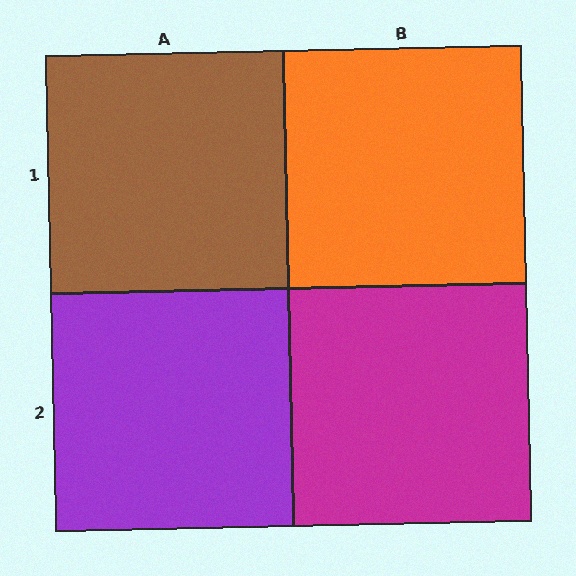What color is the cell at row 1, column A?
Brown.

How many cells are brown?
1 cell is brown.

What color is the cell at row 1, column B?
Orange.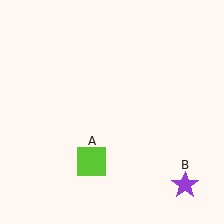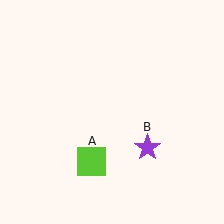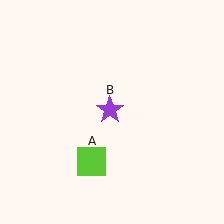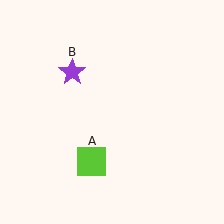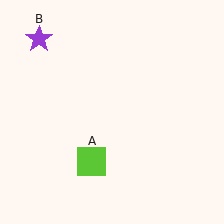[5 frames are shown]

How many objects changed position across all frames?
1 object changed position: purple star (object B).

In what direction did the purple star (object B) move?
The purple star (object B) moved up and to the left.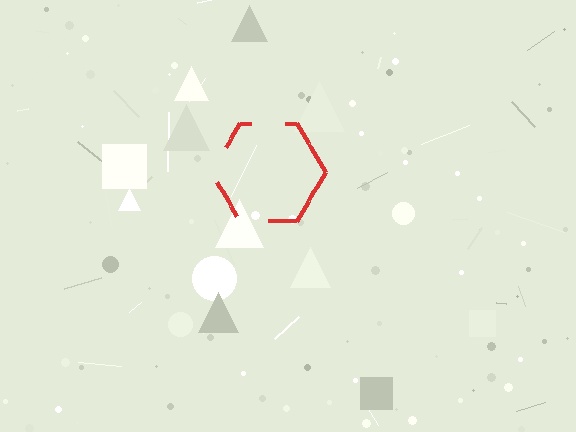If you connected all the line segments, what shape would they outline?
They would outline a hexagon.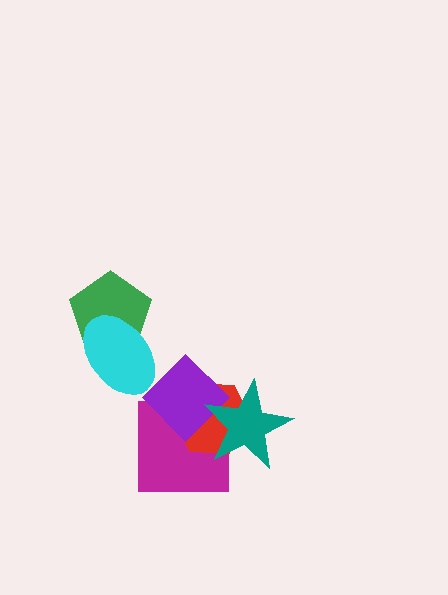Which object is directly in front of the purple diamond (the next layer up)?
The cyan ellipse is directly in front of the purple diamond.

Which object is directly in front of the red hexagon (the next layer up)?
The purple diamond is directly in front of the red hexagon.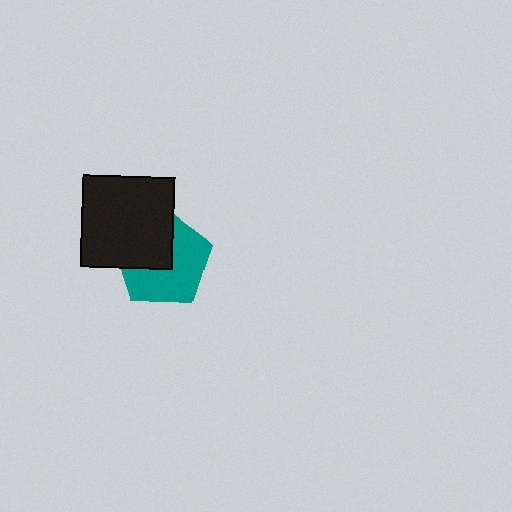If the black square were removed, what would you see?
You would see the complete teal pentagon.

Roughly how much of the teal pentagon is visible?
About half of it is visible (roughly 58%).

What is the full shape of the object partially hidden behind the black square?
The partially hidden object is a teal pentagon.